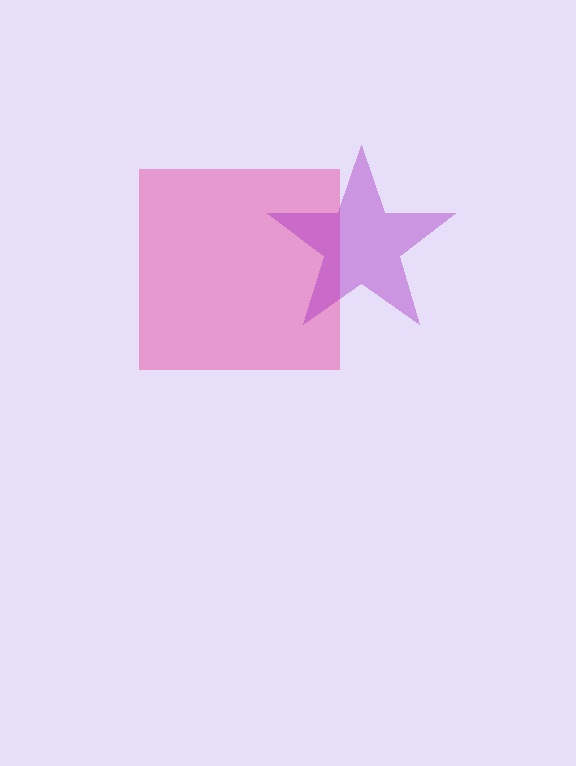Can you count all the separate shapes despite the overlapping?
Yes, there are 2 separate shapes.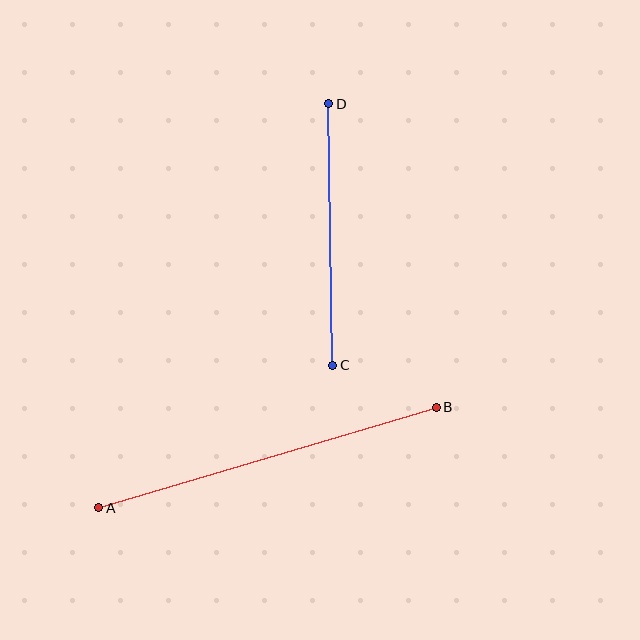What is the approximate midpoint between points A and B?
The midpoint is at approximately (267, 457) pixels.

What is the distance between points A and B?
The distance is approximately 352 pixels.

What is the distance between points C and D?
The distance is approximately 261 pixels.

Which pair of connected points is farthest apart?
Points A and B are farthest apart.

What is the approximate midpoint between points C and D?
The midpoint is at approximately (331, 234) pixels.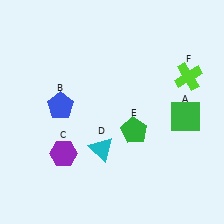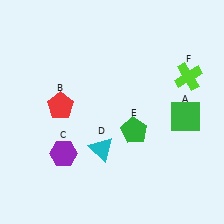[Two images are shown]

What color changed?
The pentagon (B) changed from blue in Image 1 to red in Image 2.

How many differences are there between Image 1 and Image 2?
There is 1 difference between the two images.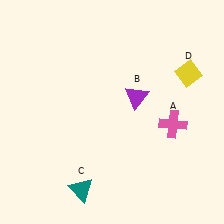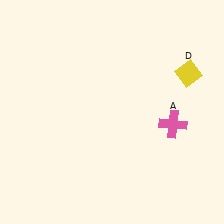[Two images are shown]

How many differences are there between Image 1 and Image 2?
There are 2 differences between the two images.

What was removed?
The teal triangle (C), the purple triangle (B) were removed in Image 2.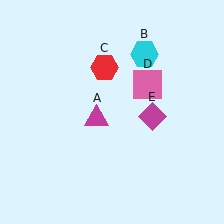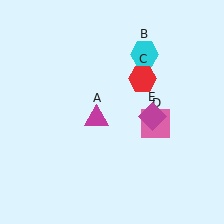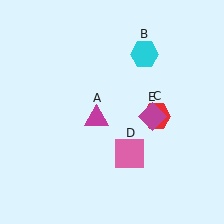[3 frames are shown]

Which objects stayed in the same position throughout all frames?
Magenta triangle (object A) and cyan hexagon (object B) and magenta diamond (object E) remained stationary.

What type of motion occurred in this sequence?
The red hexagon (object C), pink square (object D) rotated clockwise around the center of the scene.